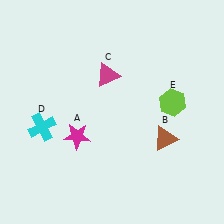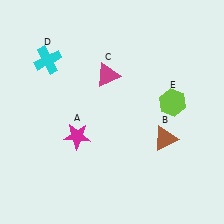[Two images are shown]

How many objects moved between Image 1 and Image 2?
1 object moved between the two images.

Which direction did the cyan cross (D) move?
The cyan cross (D) moved up.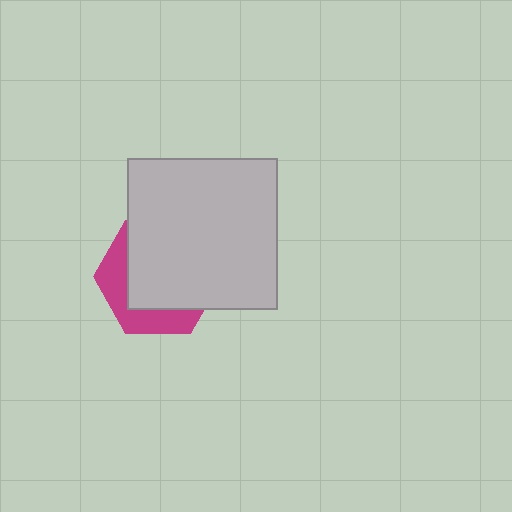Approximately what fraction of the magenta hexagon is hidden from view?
Roughly 66% of the magenta hexagon is hidden behind the light gray square.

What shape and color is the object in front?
The object in front is a light gray square.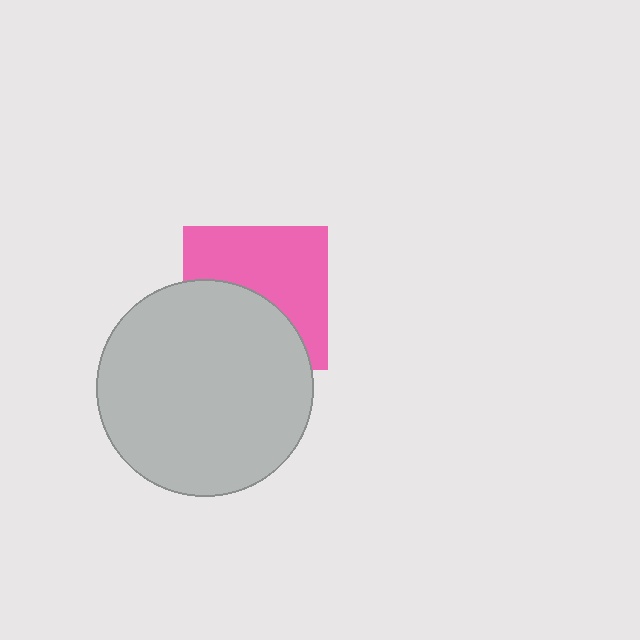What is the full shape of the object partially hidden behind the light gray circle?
The partially hidden object is a pink square.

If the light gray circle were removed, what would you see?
You would see the complete pink square.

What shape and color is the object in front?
The object in front is a light gray circle.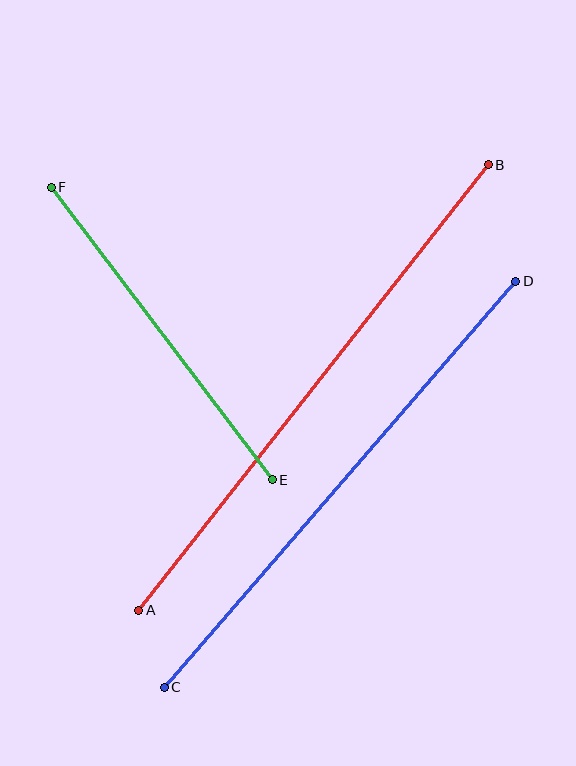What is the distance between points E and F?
The distance is approximately 367 pixels.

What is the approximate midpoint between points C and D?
The midpoint is at approximately (340, 484) pixels.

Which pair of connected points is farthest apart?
Points A and B are farthest apart.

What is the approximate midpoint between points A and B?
The midpoint is at approximately (313, 388) pixels.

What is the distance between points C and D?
The distance is approximately 537 pixels.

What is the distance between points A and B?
The distance is approximately 566 pixels.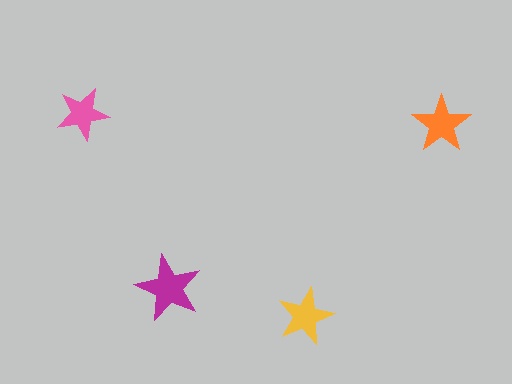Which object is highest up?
The pink star is topmost.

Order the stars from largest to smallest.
the magenta one, the orange one, the yellow one, the pink one.